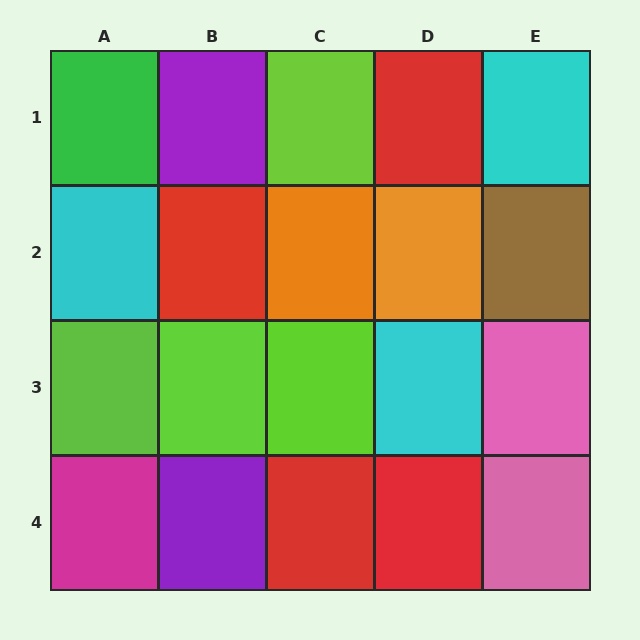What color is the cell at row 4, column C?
Red.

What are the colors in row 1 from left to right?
Green, purple, lime, red, cyan.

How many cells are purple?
2 cells are purple.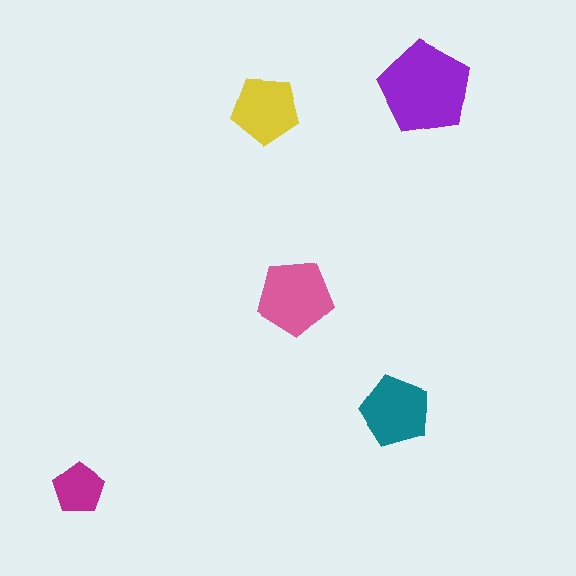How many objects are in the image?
There are 5 objects in the image.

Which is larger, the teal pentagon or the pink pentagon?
The pink one.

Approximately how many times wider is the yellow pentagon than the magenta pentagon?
About 1.5 times wider.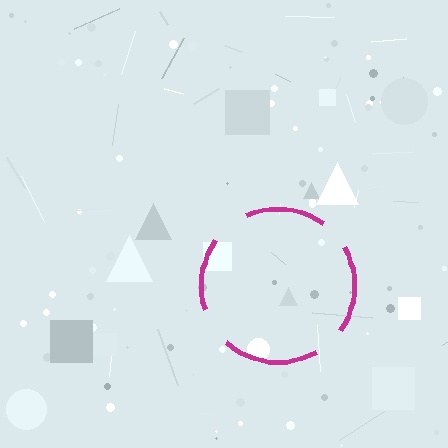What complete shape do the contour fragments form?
The contour fragments form a circle.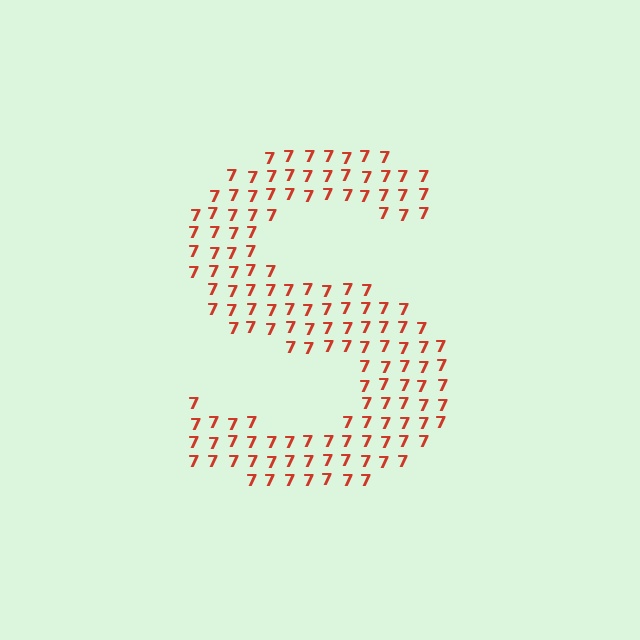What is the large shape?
The large shape is the letter S.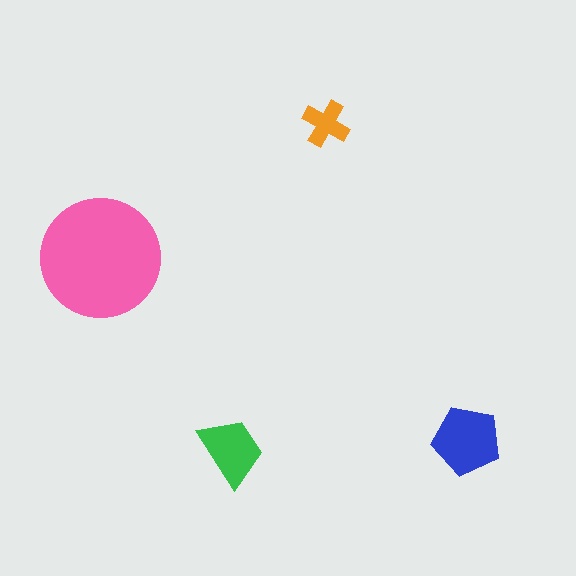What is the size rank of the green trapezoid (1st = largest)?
3rd.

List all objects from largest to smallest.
The pink circle, the blue pentagon, the green trapezoid, the orange cross.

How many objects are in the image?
There are 4 objects in the image.